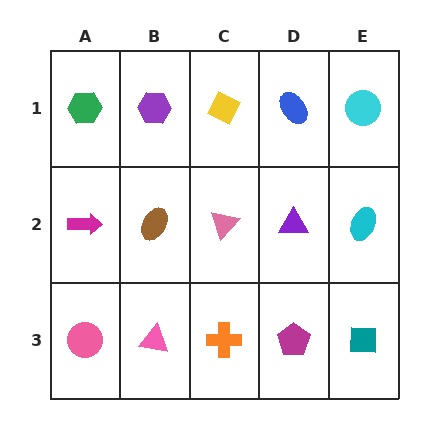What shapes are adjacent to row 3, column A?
A magenta arrow (row 2, column A), a pink triangle (row 3, column B).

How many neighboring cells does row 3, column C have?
3.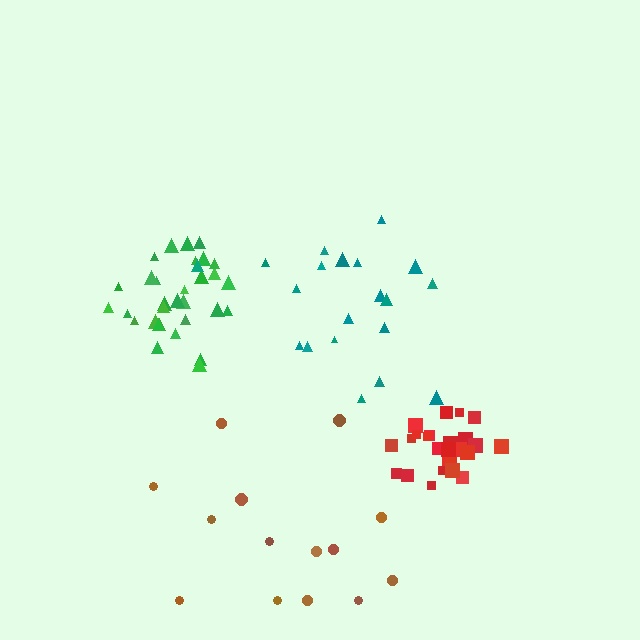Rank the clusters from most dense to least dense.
red, green, teal, brown.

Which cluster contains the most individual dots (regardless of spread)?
Green (31).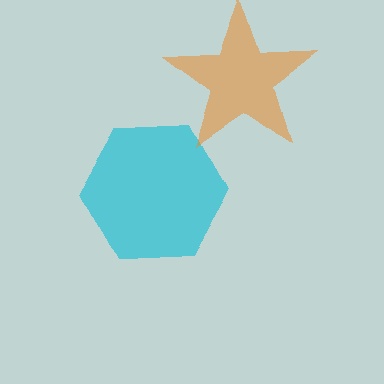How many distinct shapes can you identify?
There are 2 distinct shapes: a cyan hexagon, an orange star.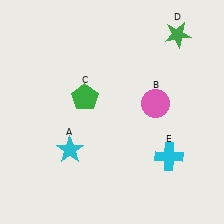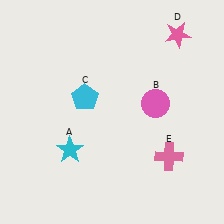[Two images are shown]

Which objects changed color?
C changed from green to cyan. D changed from green to pink. E changed from cyan to pink.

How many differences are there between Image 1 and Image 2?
There are 3 differences between the two images.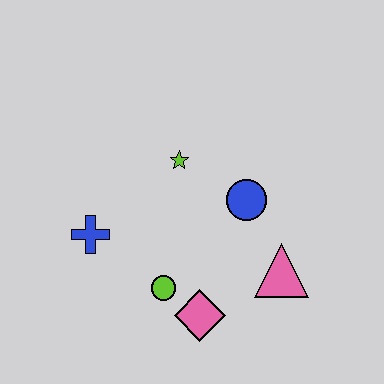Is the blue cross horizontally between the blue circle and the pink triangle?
No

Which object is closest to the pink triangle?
The blue circle is closest to the pink triangle.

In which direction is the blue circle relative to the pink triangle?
The blue circle is above the pink triangle.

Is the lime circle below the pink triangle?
Yes